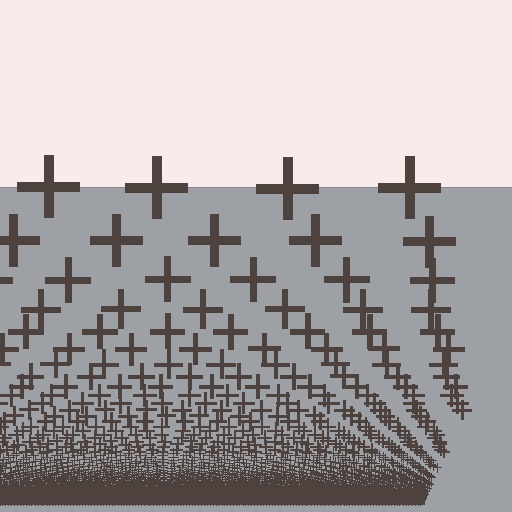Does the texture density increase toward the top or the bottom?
Density increases toward the bottom.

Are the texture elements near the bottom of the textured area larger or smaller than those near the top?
Smaller. The gradient is inverted — elements near the bottom are smaller and denser.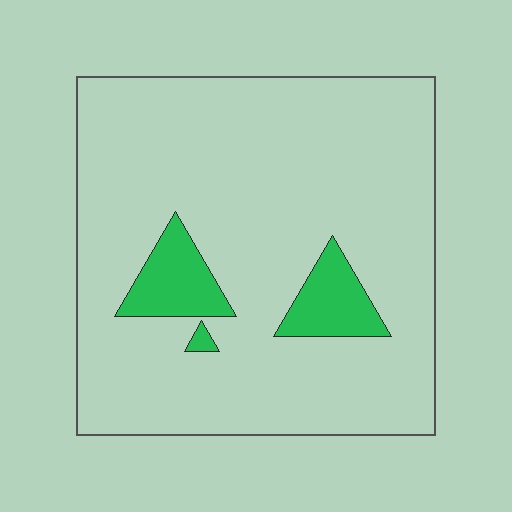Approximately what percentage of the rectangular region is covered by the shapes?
Approximately 10%.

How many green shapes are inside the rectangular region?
3.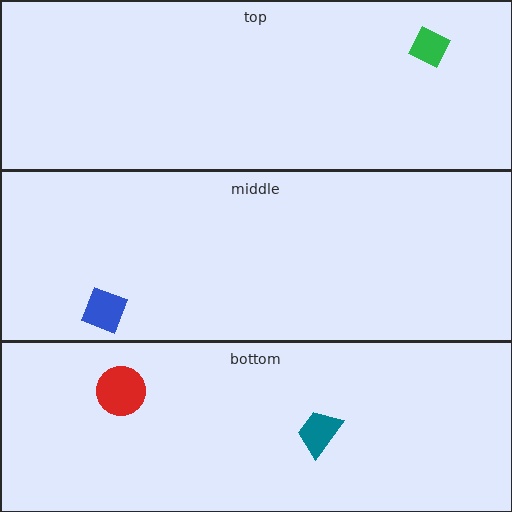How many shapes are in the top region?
1.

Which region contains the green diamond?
The top region.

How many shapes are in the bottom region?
2.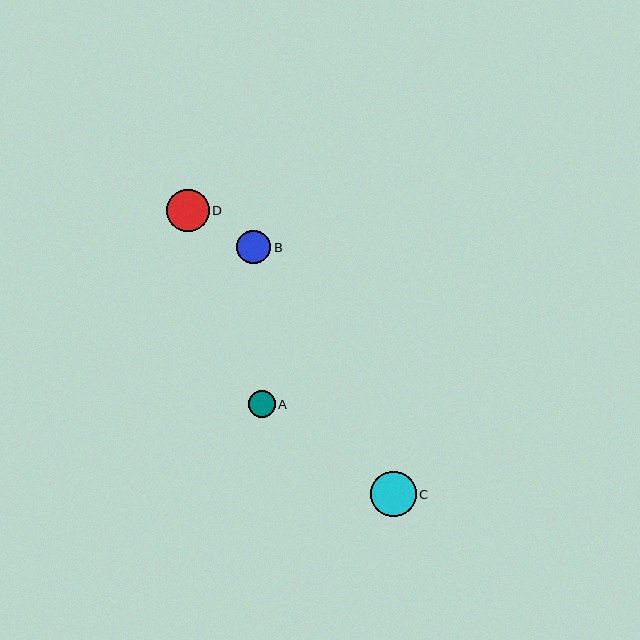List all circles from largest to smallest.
From largest to smallest: C, D, B, A.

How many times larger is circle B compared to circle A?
Circle B is approximately 1.2 times the size of circle A.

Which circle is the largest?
Circle C is the largest with a size of approximately 45 pixels.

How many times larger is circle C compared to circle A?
Circle C is approximately 1.7 times the size of circle A.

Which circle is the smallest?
Circle A is the smallest with a size of approximately 27 pixels.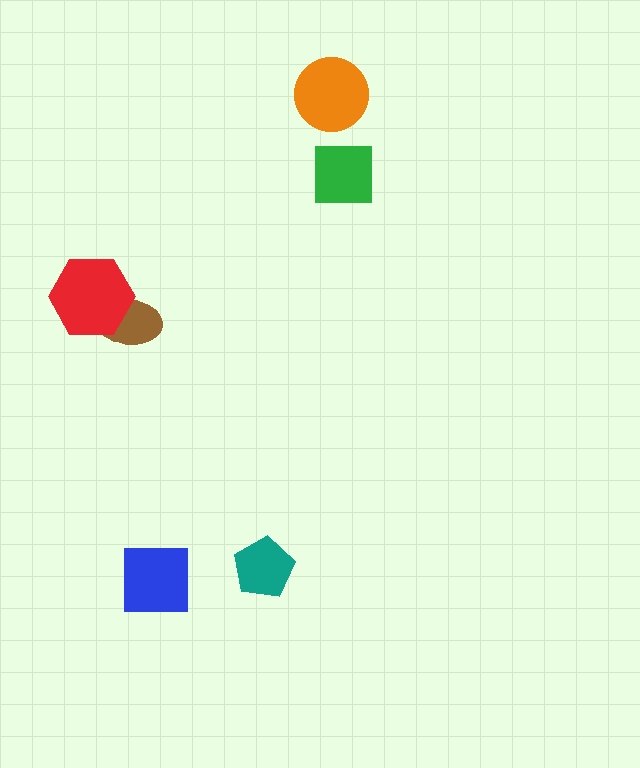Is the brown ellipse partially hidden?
Yes, it is partially covered by another shape.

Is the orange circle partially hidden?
No, no other shape covers it.